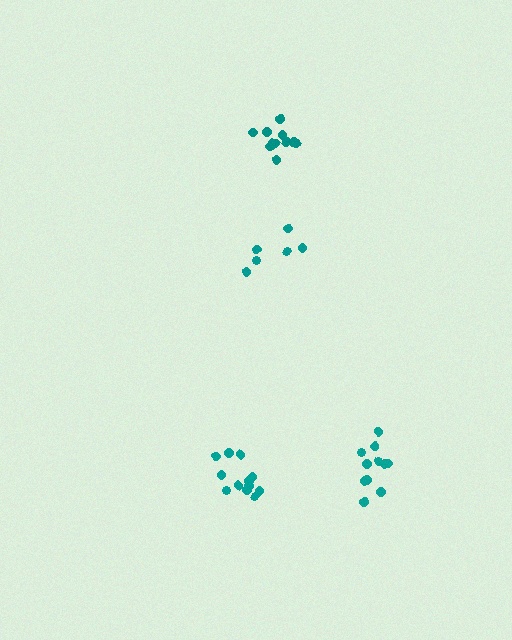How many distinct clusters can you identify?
There are 4 distinct clusters.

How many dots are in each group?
Group 1: 11 dots, Group 2: 11 dots, Group 3: 12 dots, Group 4: 6 dots (40 total).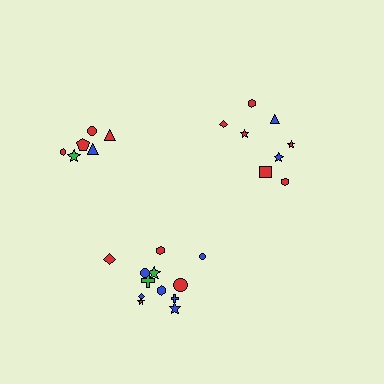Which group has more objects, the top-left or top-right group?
The top-right group.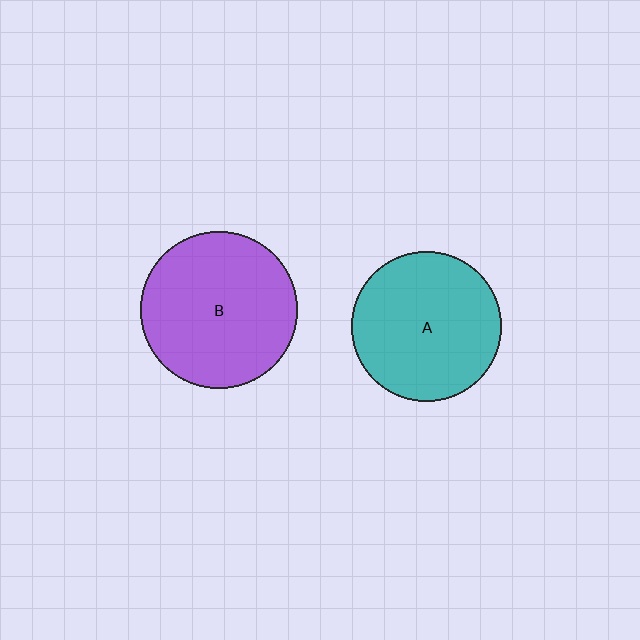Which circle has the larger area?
Circle B (purple).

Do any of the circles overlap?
No, none of the circles overlap.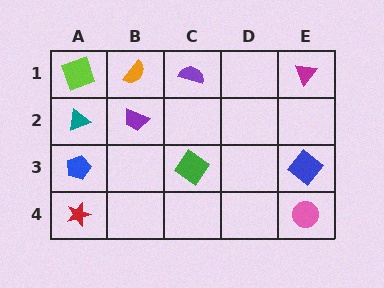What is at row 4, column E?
A pink circle.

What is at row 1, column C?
A purple semicircle.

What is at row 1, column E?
A magenta triangle.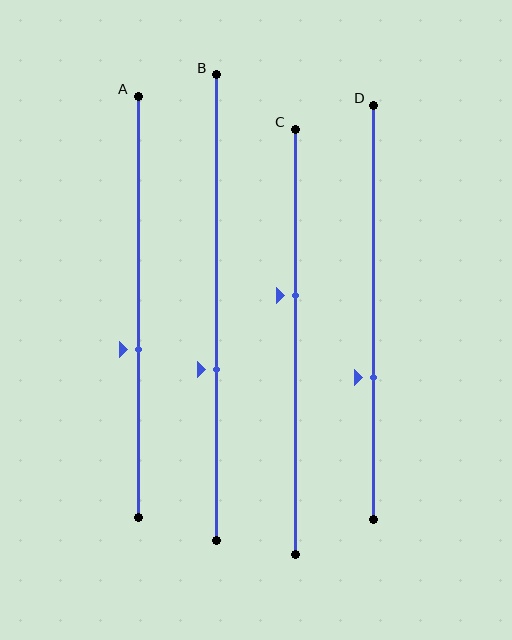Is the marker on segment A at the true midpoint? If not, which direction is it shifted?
No, the marker on segment A is shifted downward by about 10% of the segment length.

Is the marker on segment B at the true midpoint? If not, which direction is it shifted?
No, the marker on segment B is shifted downward by about 13% of the segment length.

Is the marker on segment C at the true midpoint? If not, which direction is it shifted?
No, the marker on segment C is shifted upward by about 11% of the segment length.